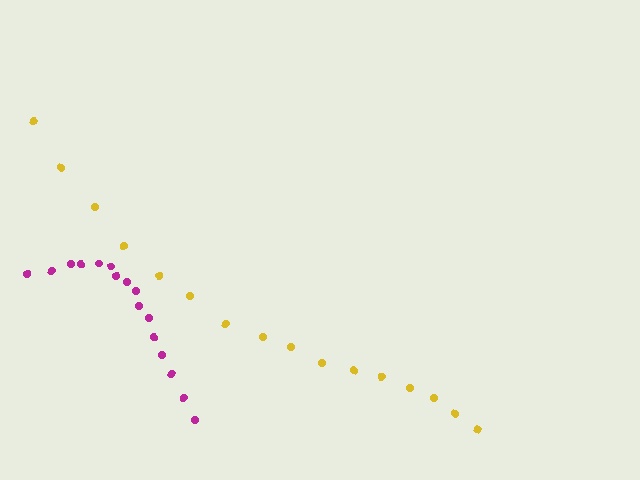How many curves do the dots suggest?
There are 2 distinct paths.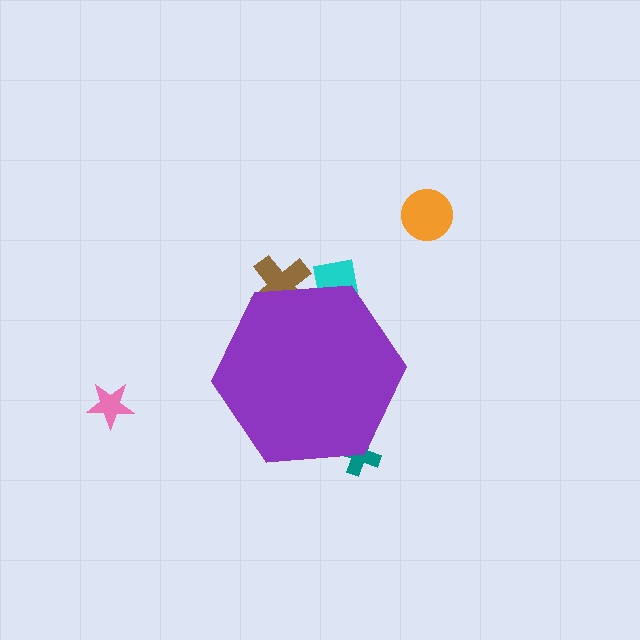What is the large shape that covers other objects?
A purple hexagon.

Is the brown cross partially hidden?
Yes, the brown cross is partially hidden behind the purple hexagon.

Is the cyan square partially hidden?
Yes, the cyan square is partially hidden behind the purple hexagon.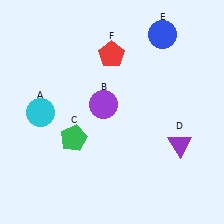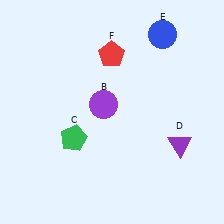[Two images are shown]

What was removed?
The cyan circle (A) was removed in Image 2.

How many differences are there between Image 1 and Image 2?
There is 1 difference between the two images.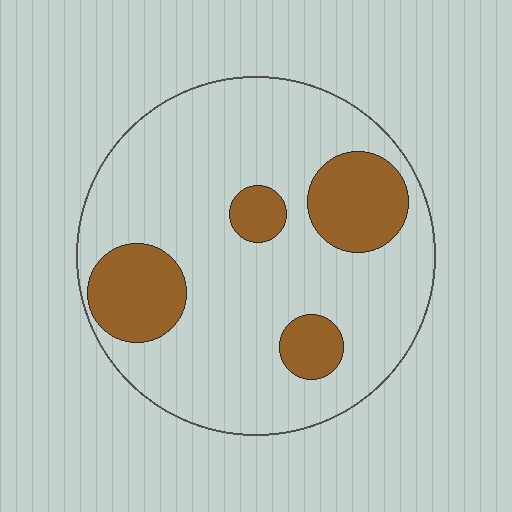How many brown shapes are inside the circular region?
4.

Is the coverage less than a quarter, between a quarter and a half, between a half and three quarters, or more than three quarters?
Less than a quarter.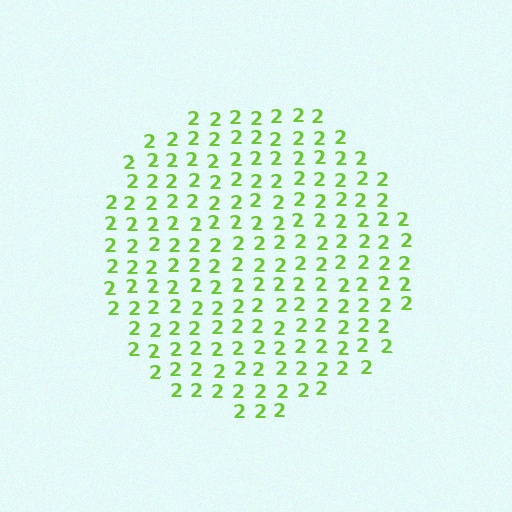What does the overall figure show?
The overall figure shows a circle.